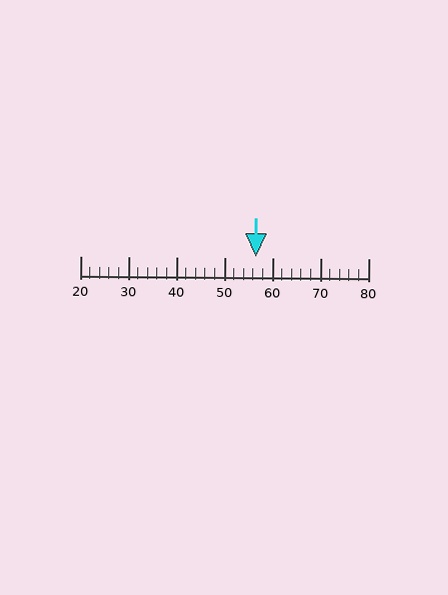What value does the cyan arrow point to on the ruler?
The cyan arrow points to approximately 57.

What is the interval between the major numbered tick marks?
The major tick marks are spaced 10 units apart.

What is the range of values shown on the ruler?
The ruler shows values from 20 to 80.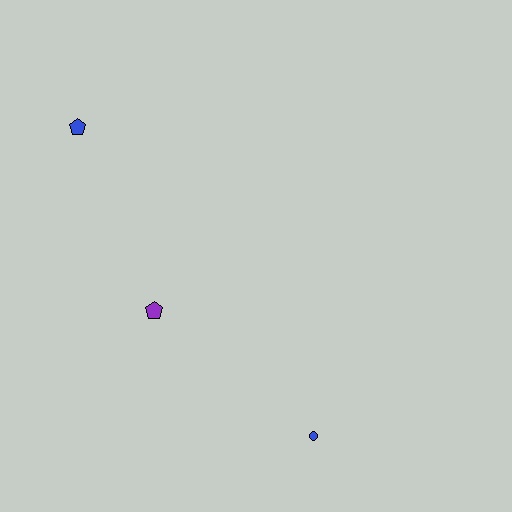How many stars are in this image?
There are no stars.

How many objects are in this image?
There are 3 objects.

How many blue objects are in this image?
There are 2 blue objects.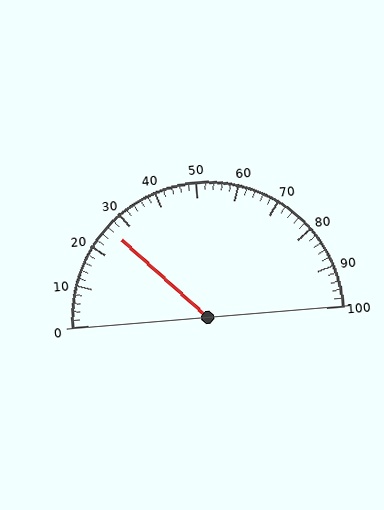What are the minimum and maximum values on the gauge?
The gauge ranges from 0 to 100.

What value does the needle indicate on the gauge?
The needle indicates approximately 26.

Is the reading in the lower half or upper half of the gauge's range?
The reading is in the lower half of the range (0 to 100).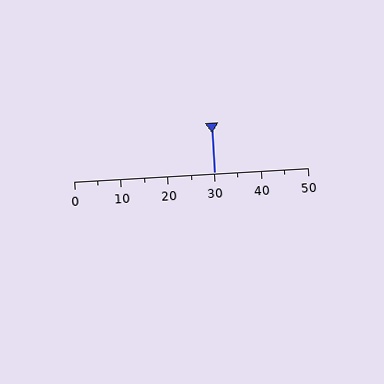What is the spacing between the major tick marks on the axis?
The major ticks are spaced 10 apart.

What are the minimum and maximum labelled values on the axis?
The axis runs from 0 to 50.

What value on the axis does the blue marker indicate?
The marker indicates approximately 30.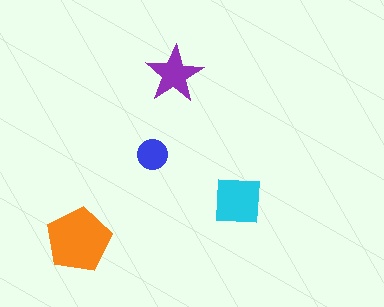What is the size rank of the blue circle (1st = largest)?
4th.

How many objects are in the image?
There are 4 objects in the image.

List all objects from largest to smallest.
The orange pentagon, the cyan square, the purple star, the blue circle.